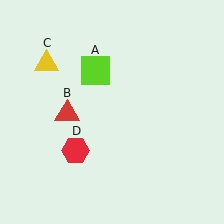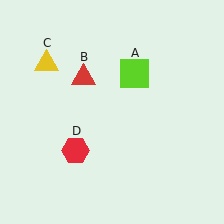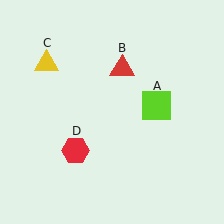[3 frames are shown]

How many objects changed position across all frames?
2 objects changed position: lime square (object A), red triangle (object B).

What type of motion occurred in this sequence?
The lime square (object A), red triangle (object B) rotated clockwise around the center of the scene.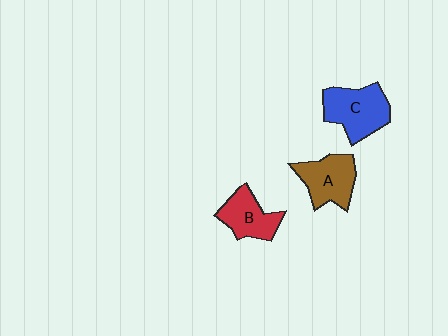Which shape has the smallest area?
Shape B (red).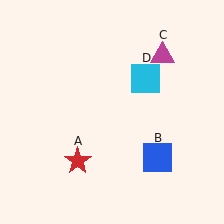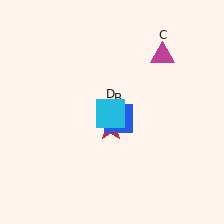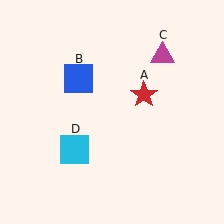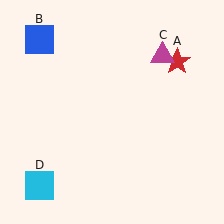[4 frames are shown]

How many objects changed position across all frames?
3 objects changed position: red star (object A), blue square (object B), cyan square (object D).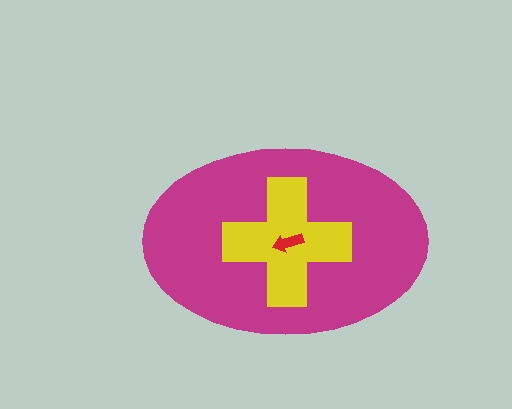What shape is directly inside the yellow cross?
The red arrow.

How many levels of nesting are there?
3.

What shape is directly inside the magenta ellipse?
The yellow cross.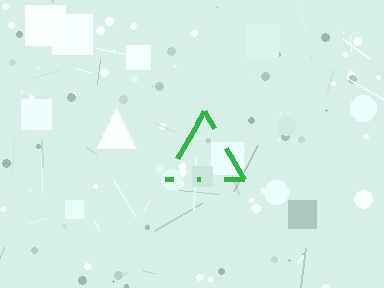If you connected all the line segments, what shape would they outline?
They would outline a triangle.